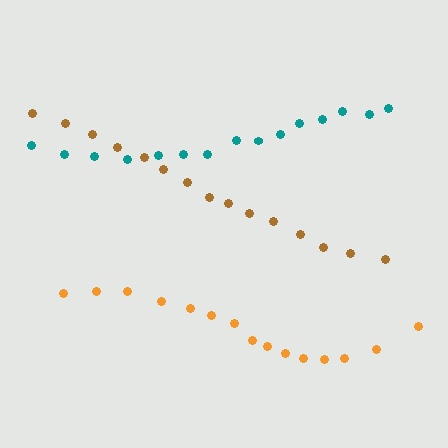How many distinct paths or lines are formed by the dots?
There are 3 distinct paths.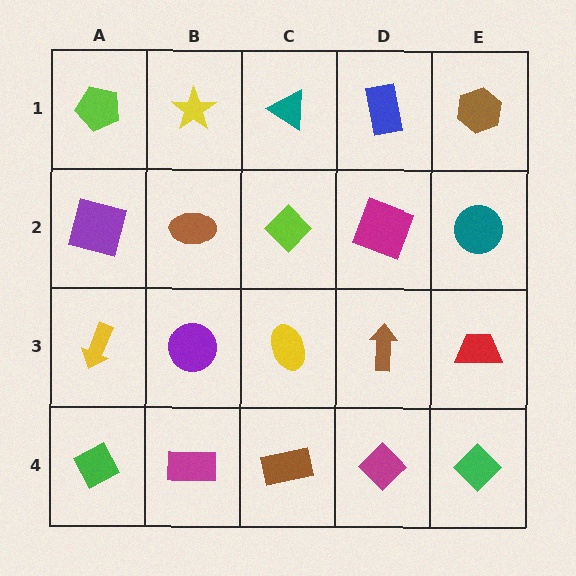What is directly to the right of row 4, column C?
A magenta diamond.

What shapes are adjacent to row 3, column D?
A magenta square (row 2, column D), a magenta diamond (row 4, column D), a yellow ellipse (row 3, column C), a red trapezoid (row 3, column E).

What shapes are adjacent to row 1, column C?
A lime diamond (row 2, column C), a yellow star (row 1, column B), a blue rectangle (row 1, column D).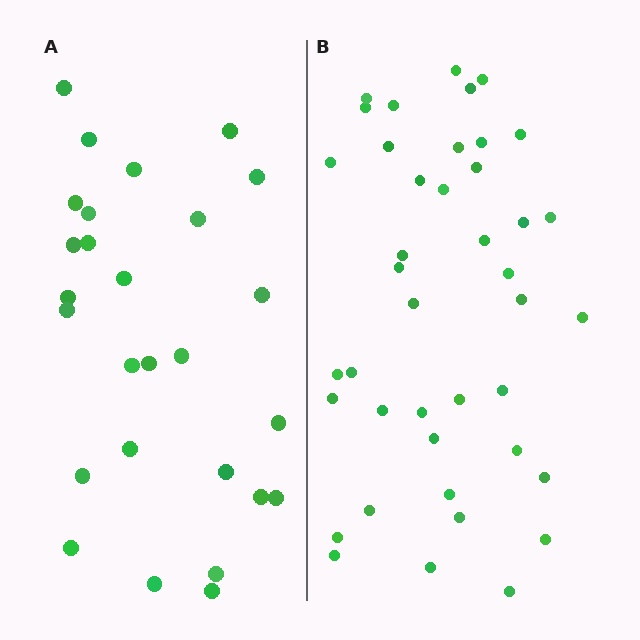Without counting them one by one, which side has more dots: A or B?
Region B (the right region) has more dots.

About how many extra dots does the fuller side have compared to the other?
Region B has approximately 15 more dots than region A.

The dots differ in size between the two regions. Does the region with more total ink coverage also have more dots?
No. Region A has more total ink coverage because its dots are larger, but region B actually contains more individual dots. Total area can be misleading — the number of items is what matters here.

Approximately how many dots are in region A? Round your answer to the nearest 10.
About 30 dots. (The exact count is 27, which rounds to 30.)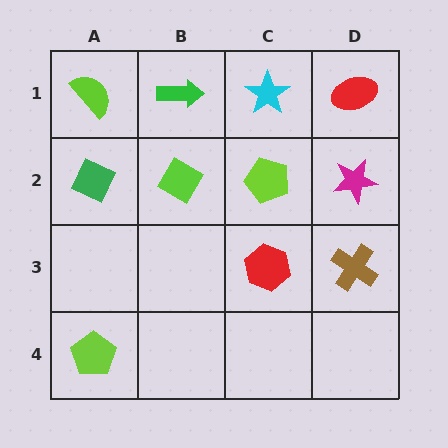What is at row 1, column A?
A lime semicircle.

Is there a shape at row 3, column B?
No, that cell is empty.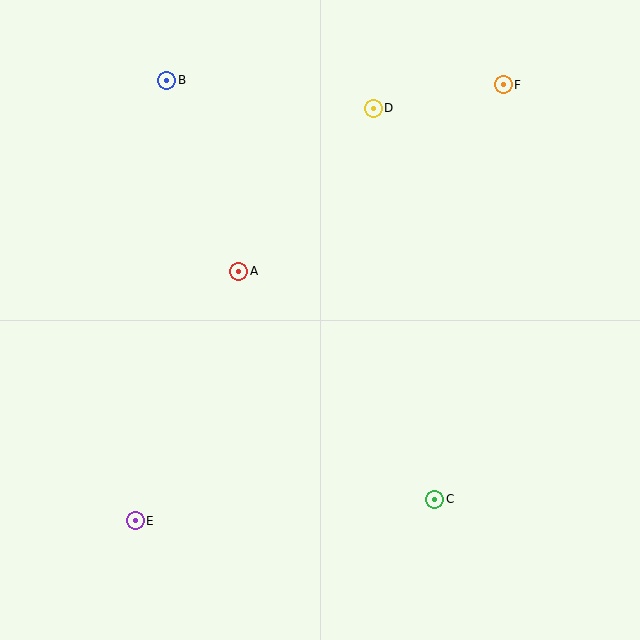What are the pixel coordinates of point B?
Point B is at (167, 80).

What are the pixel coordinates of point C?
Point C is at (435, 499).